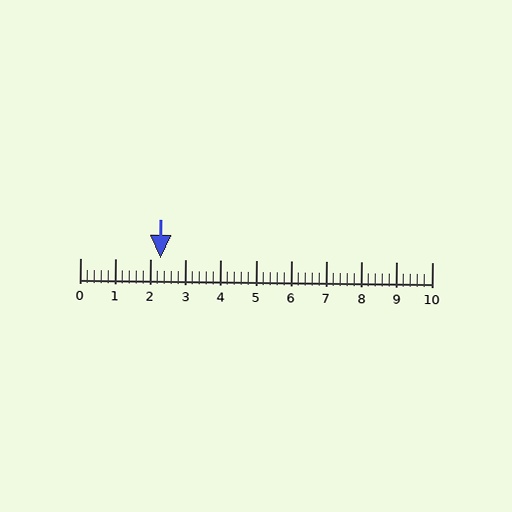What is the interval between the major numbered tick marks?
The major tick marks are spaced 1 units apart.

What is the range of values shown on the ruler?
The ruler shows values from 0 to 10.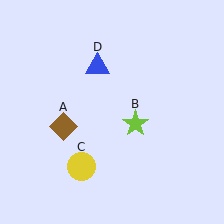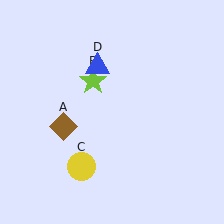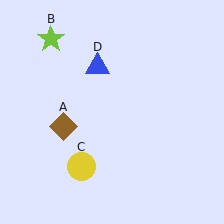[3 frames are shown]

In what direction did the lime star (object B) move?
The lime star (object B) moved up and to the left.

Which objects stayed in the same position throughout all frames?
Brown diamond (object A) and yellow circle (object C) and blue triangle (object D) remained stationary.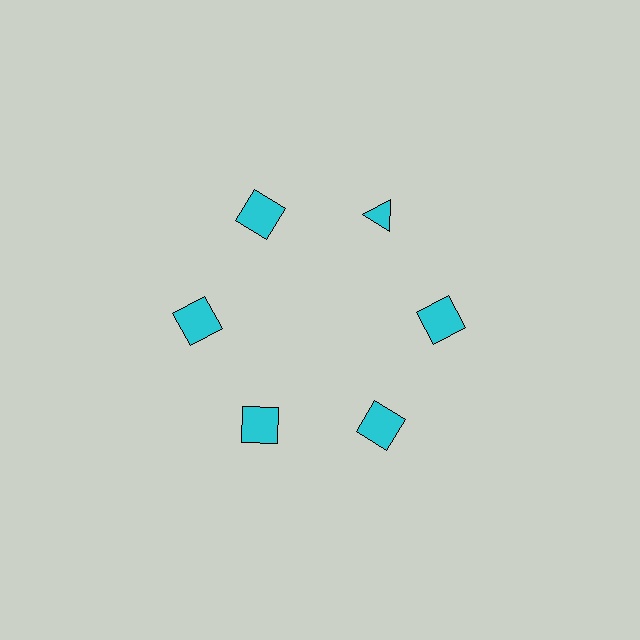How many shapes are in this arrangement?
There are 6 shapes arranged in a ring pattern.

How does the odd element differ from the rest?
It has a different shape: triangle instead of square.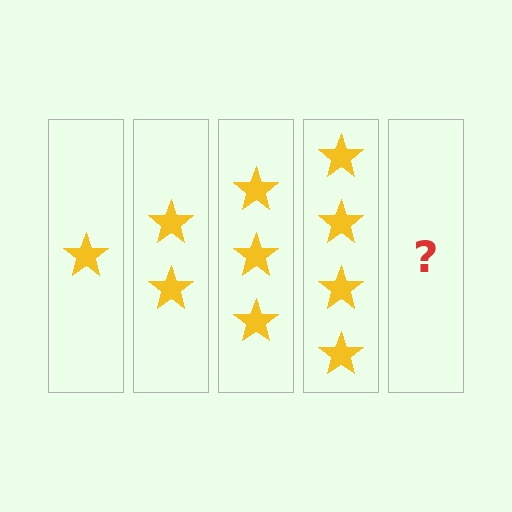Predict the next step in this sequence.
The next step is 5 stars.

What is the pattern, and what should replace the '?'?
The pattern is that each step adds one more star. The '?' should be 5 stars.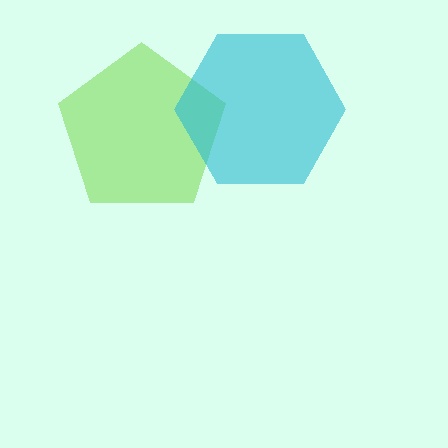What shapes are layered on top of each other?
The layered shapes are: a lime pentagon, a cyan hexagon.